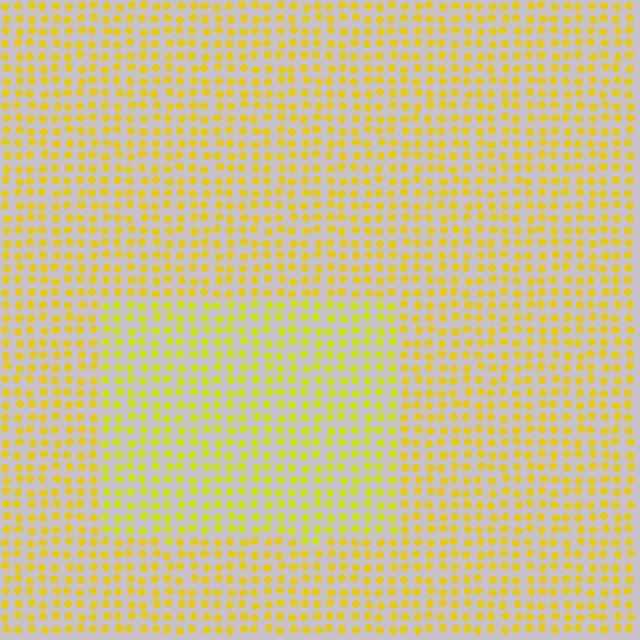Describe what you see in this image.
The image is filled with small yellow elements in a uniform arrangement. A rectangle-shaped region is visible where the elements are tinted to a slightly different hue, forming a subtle color boundary.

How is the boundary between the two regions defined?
The boundary is defined purely by a slight shift in hue (about 16 degrees). Spacing, size, and orientation are identical on both sides.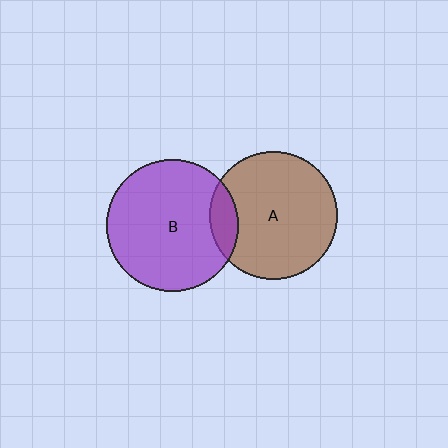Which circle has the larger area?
Circle B (purple).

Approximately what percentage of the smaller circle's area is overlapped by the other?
Approximately 15%.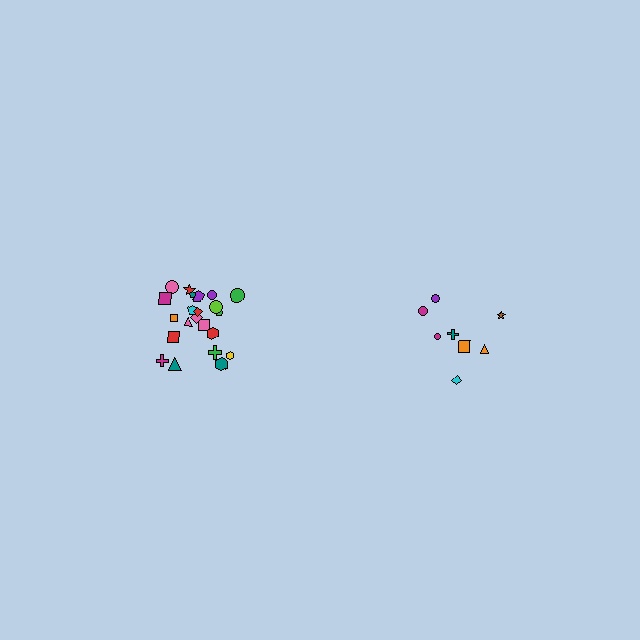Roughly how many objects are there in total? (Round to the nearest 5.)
Roughly 30 objects in total.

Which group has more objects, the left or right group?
The left group.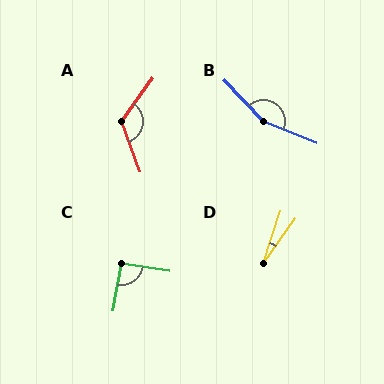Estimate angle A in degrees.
Approximately 124 degrees.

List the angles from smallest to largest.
D (18°), C (92°), A (124°), B (156°).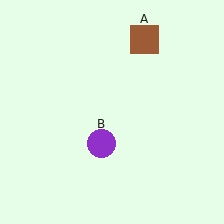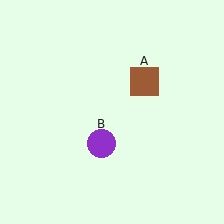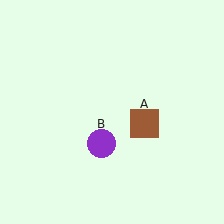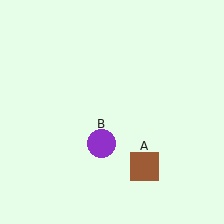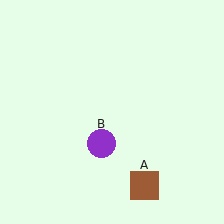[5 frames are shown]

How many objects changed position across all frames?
1 object changed position: brown square (object A).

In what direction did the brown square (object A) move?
The brown square (object A) moved down.